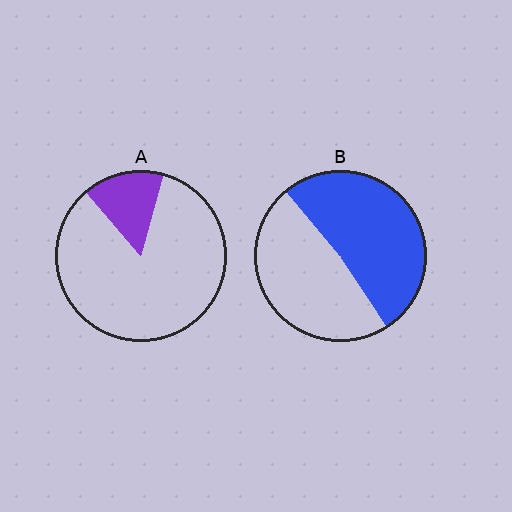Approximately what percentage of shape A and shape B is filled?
A is approximately 15% and B is approximately 50%.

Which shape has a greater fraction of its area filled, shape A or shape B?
Shape B.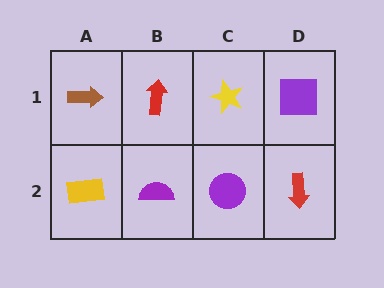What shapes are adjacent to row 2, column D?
A purple square (row 1, column D), a purple circle (row 2, column C).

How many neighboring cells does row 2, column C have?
3.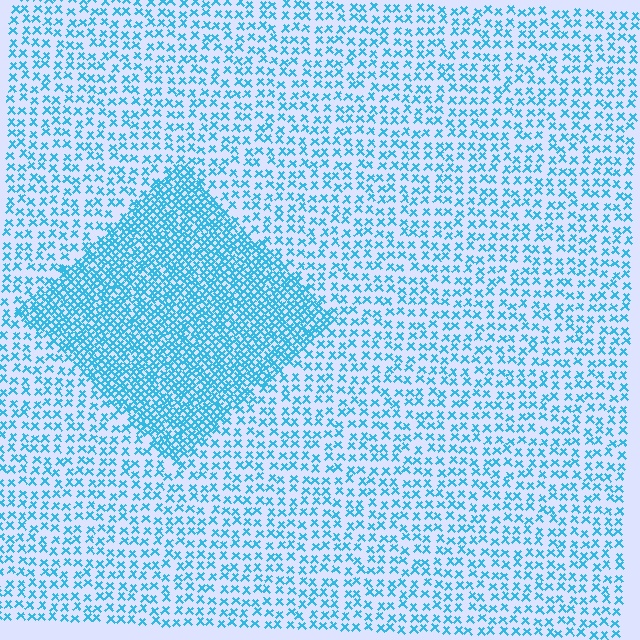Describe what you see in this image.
The image contains small cyan elements arranged at two different densities. A diamond-shaped region is visible where the elements are more densely packed than the surrounding area.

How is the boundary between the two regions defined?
The boundary is defined by a change in element density (approximately 2.4x ratio). All elements are the same color, size, and shape.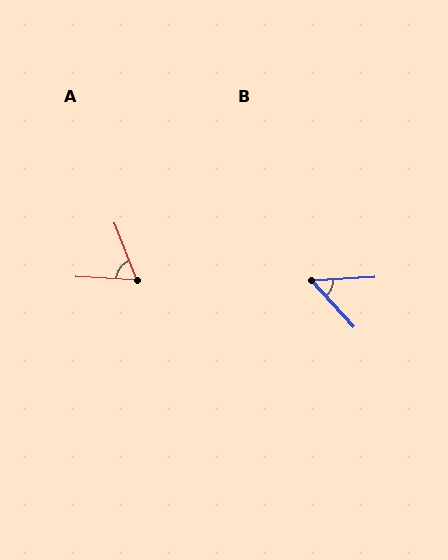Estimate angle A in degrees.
Approximately 66 degrees.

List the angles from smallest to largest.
B (50°), A (66°).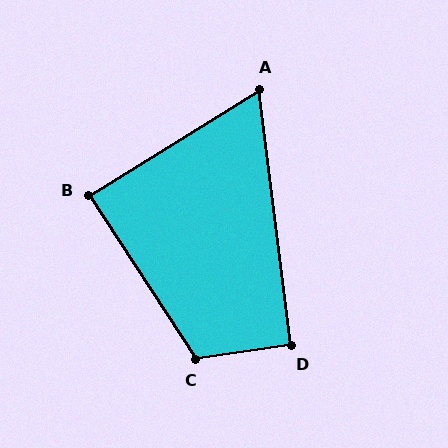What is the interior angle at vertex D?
Approximately 91 degrees (approximately right).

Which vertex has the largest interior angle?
C, at approximately 115 degrees.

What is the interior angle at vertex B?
Approximately 89 degrees (approximately right).